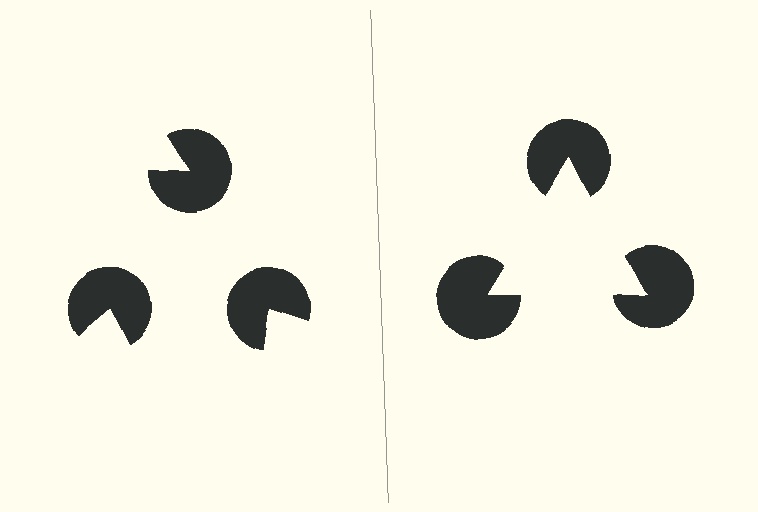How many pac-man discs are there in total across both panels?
6 — 3 on each side.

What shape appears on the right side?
An illusory triangle.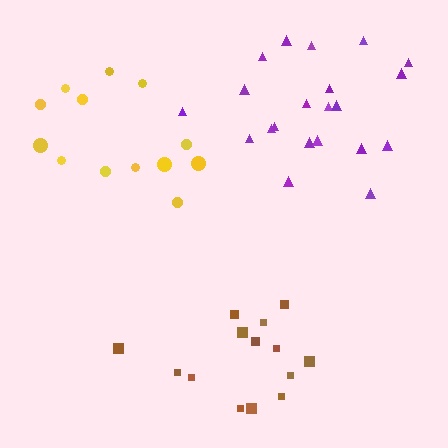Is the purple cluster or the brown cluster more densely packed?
Brown.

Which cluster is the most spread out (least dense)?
Yellow.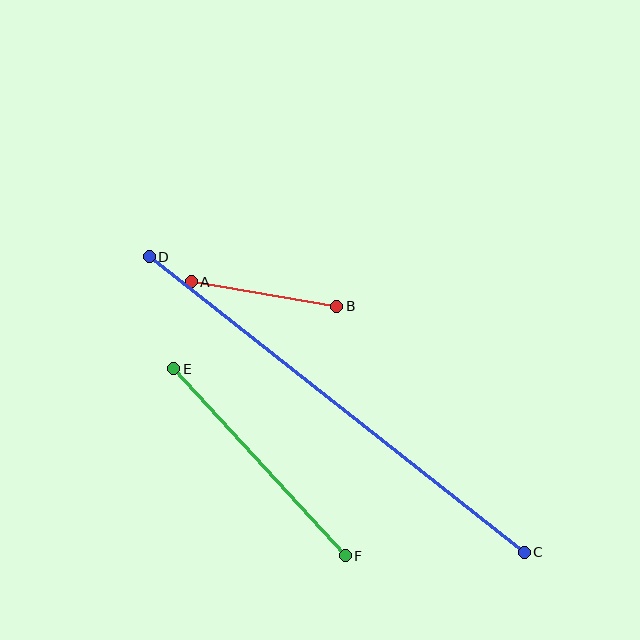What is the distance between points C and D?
The distance is approximately 478 pixels.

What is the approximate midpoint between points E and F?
The midpoint is at approximately (259, 462) pixels.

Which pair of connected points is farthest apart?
Points C and D are farthest apart.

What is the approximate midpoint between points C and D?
The midpoint is at approximately (337, 405) pixels.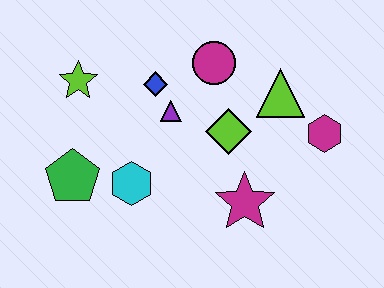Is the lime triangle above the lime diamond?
Yes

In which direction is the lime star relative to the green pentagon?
The lime star is above the green pentagon.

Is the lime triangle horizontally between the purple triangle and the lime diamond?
No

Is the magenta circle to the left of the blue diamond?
No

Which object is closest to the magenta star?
The lime diamond is closest to the magenta star.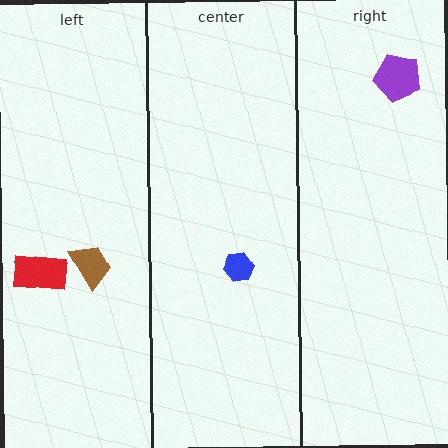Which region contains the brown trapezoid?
The left region.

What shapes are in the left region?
The brown trapezoid, the red rectangle.